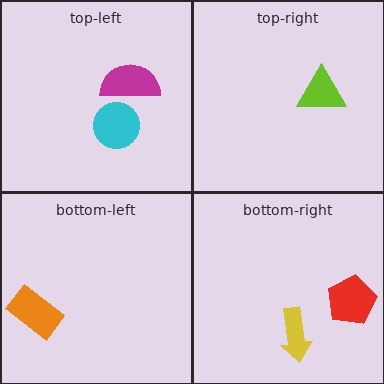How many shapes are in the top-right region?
1.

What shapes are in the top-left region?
The magenta semicircle, the cyan circle.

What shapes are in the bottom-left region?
The orange rectangle.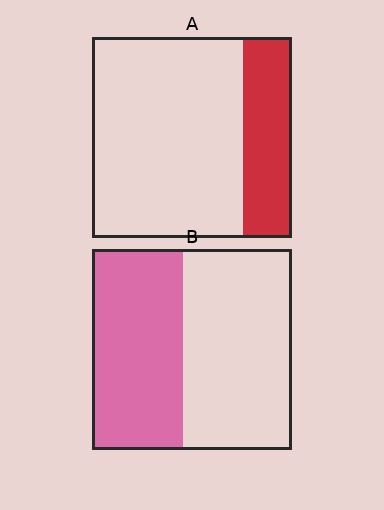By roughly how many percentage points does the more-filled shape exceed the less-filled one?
By roughly 20 percentage points (B over A).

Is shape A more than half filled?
No.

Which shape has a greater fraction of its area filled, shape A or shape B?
Shape B.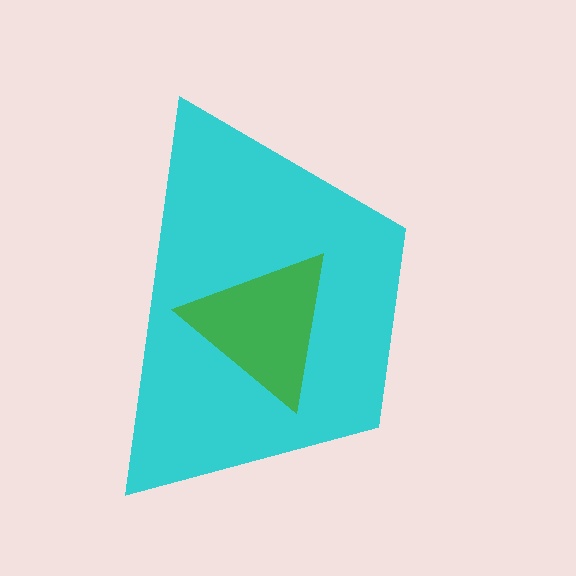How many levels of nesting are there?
2.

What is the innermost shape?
The green triangle.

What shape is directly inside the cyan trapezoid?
The green triangle.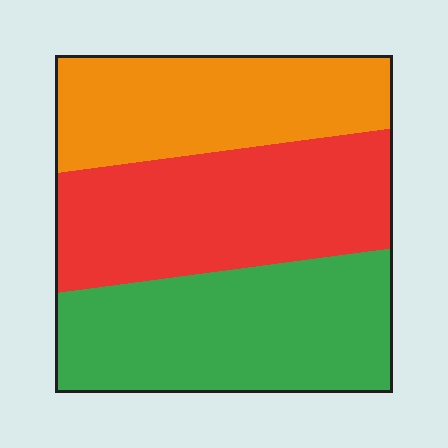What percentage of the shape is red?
Red takes up about three eighths (3/8) of the shape.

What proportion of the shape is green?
Green takes up about three eighths (3/8) of the shape.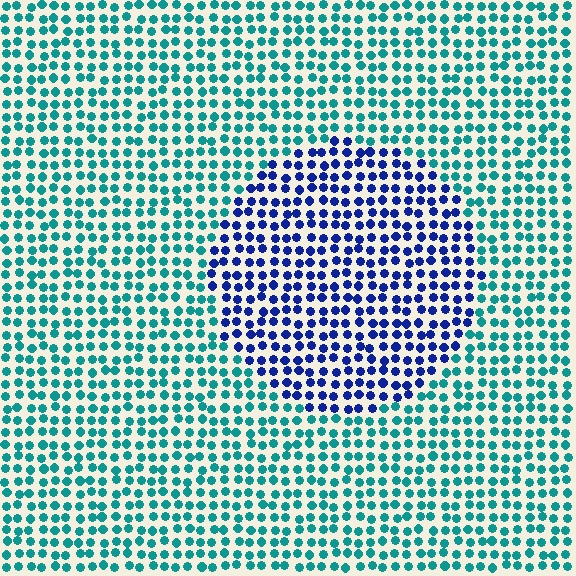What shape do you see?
I see a circle.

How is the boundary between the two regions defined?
The boundary is defined purely by a slight shift in hue (about 55 degrees). Spacing, size, and orientation are identical on both sides.